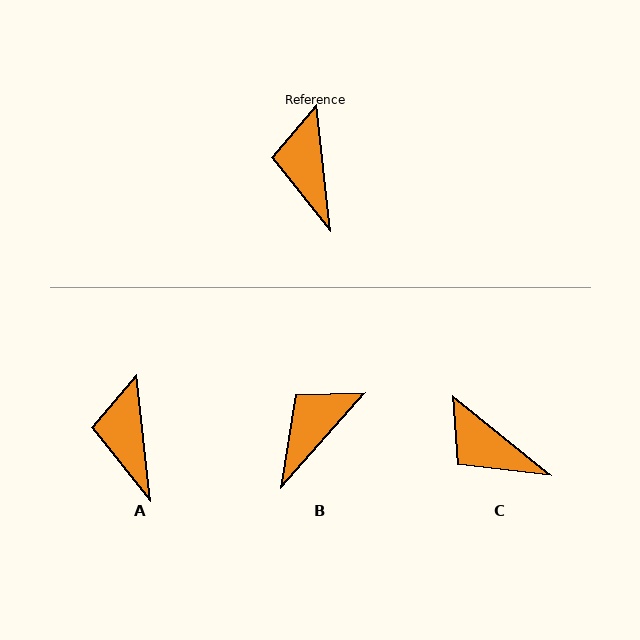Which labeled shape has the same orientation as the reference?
A.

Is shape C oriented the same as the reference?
No, it is off by about 45 degrees.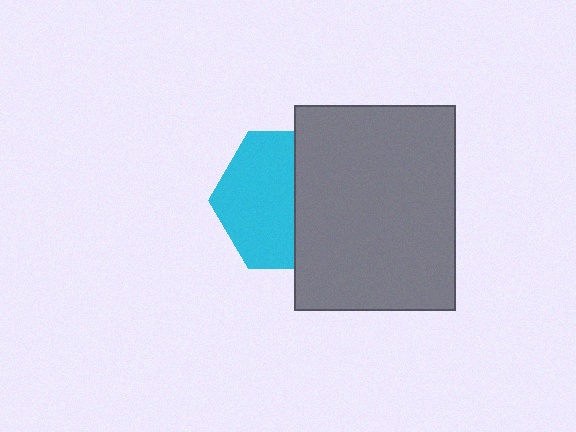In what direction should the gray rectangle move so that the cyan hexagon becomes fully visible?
The gray rectangle should move right. That is the shortest direction to clear the overlap and leave the cyan hexagon fully visible.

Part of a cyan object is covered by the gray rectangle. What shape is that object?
It is a hexagon.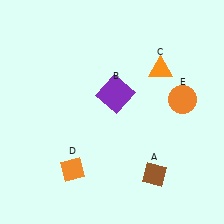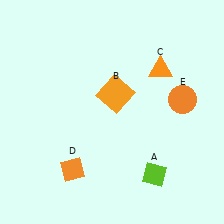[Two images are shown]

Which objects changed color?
A changed from brown to lime. B changed from purple to orange.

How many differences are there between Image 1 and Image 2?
There are 2 differences between the two images.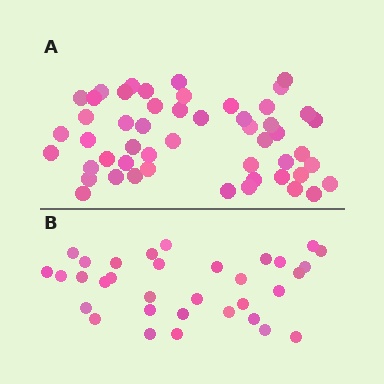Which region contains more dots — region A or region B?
Region A (the top region) has more dots.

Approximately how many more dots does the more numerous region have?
Region A has approximately 20 more dots than region B.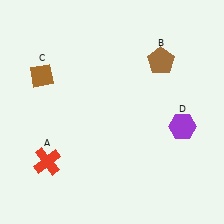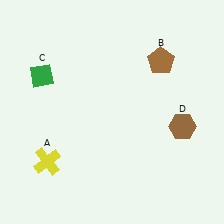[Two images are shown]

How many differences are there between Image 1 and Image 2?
There are 3 differences between the two images.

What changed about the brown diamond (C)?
In Image 1, C is brown. In Image 2, it changed to green.